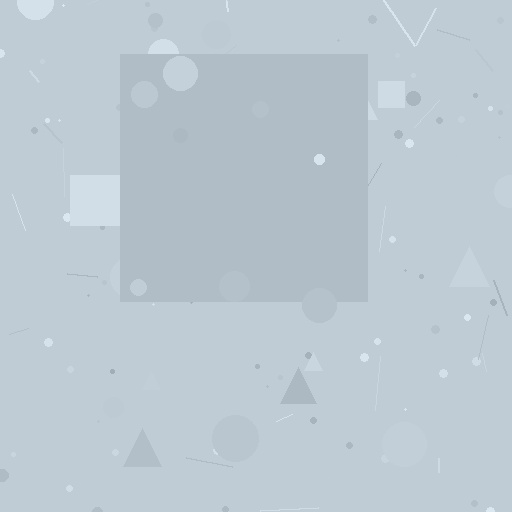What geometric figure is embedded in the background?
A square is embedded in the background.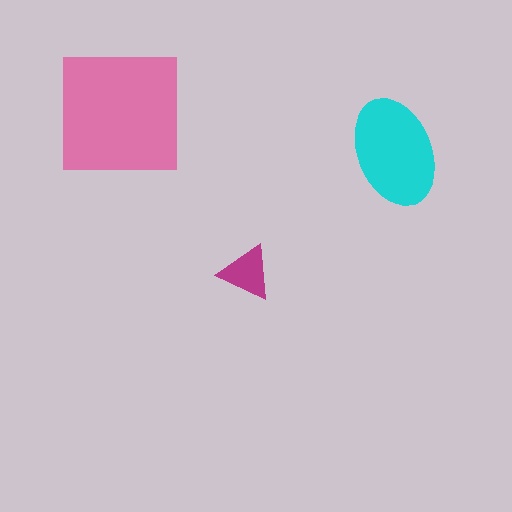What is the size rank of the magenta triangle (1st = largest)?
3rd.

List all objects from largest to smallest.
The pink square, the cyan ellipse, the magenta triangle.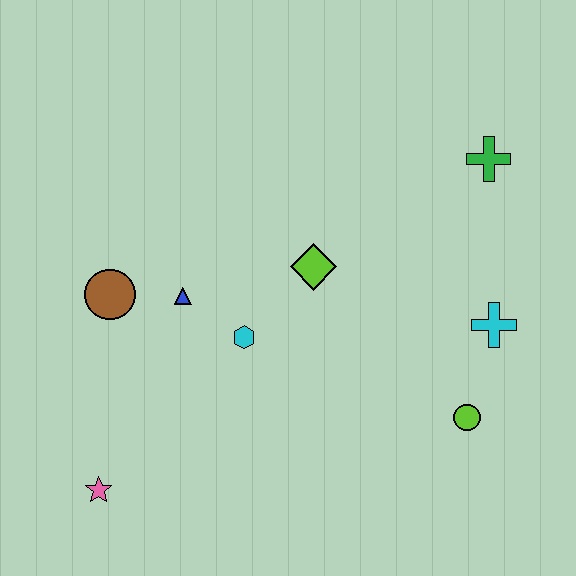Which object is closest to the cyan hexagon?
The blue triangle is closest to the cyan hexagon.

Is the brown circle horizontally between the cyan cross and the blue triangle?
No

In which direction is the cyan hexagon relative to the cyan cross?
The cyan hexagon is to the left of the cyan cross.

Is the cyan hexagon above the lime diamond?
No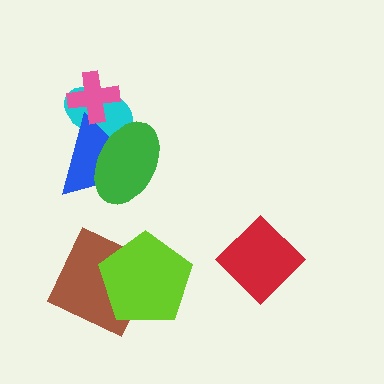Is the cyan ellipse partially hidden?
Yes, it is partially covered by another shape.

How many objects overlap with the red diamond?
0 objects overlap with the red diamond.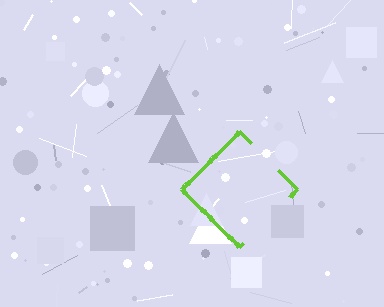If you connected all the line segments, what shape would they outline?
They would outline a diamond.